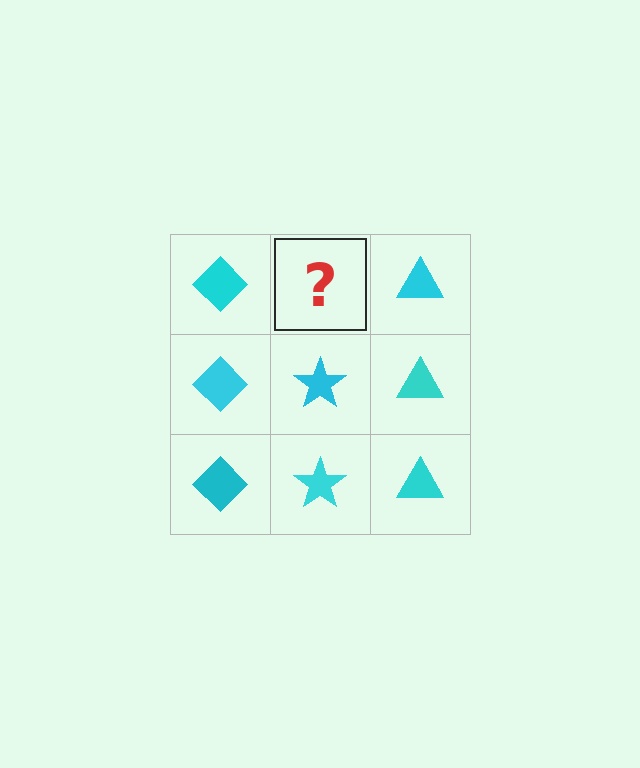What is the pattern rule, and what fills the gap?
The rule is that each column has a consistent shape. The gap should be filled with a cyan star.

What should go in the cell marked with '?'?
The missing cell should contain a cyan star.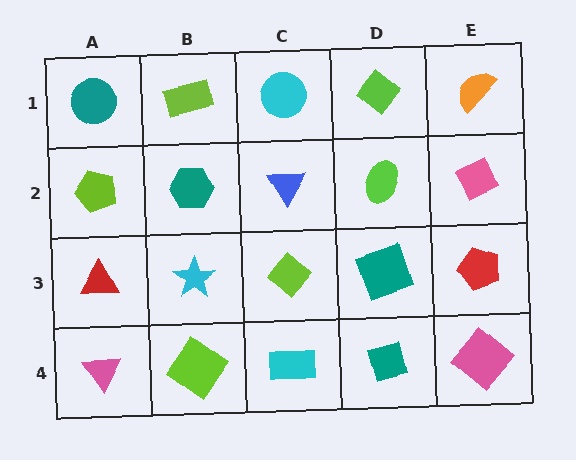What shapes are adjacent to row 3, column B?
A teal hexagon (row 2, column B), a lime diamond (row 4, column B), a red triangle (row 3, column A), a lime diamond (row 3, column C).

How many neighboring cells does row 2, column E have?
3.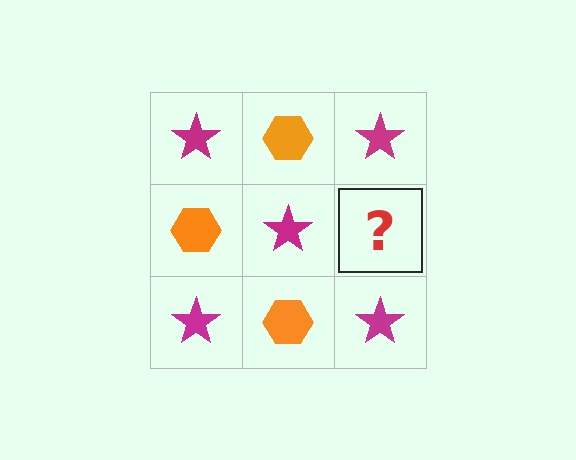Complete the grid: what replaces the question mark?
The question mark should be replaced with an orange hexagon.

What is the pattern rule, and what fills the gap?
The rule is that it alternates magenta star and orange hexagon in a checkerboard pattern. The gap should be filled with an orange hexagon.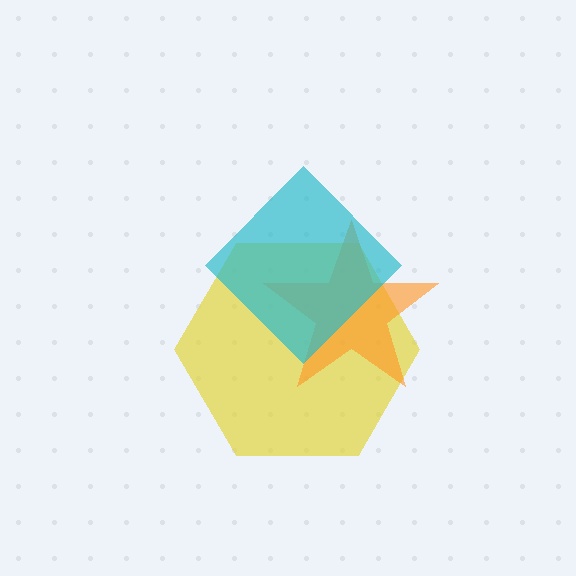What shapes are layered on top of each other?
The layered shapes are: a yellow hexagon, an orange star, a cyan diamond.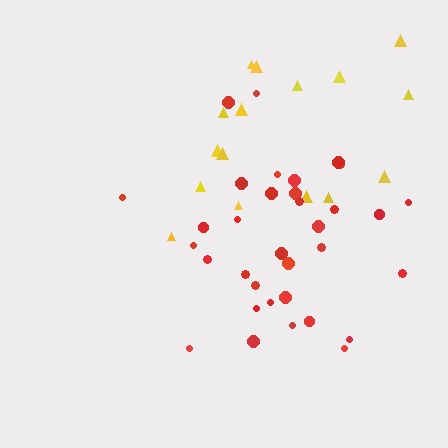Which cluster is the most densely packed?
Red.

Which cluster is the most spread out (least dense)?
Yellow.